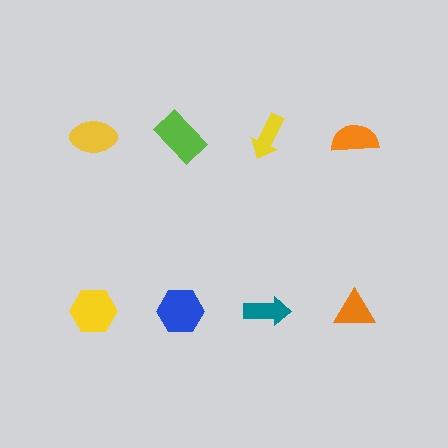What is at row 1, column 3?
A yellow arrow.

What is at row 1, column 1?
A yellow ellipse.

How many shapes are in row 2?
4 shapes.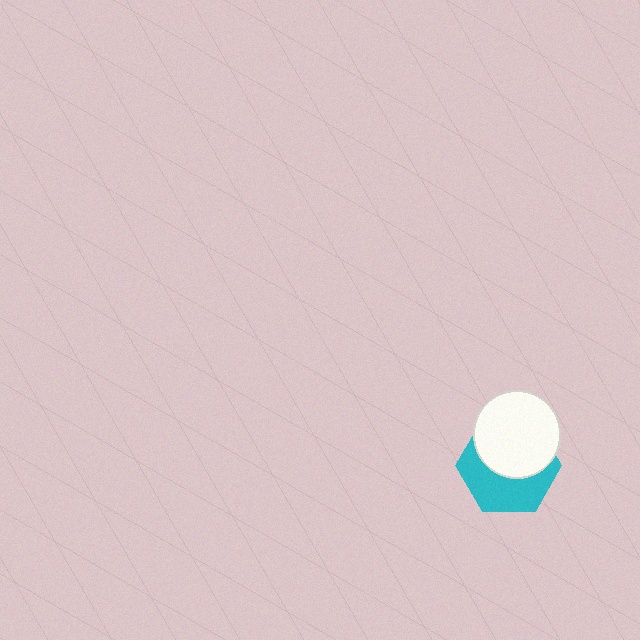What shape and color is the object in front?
The object in front is a white circle.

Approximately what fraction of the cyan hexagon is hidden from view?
Roughly 52% of the cyan hexagon is hidden behind the white circle.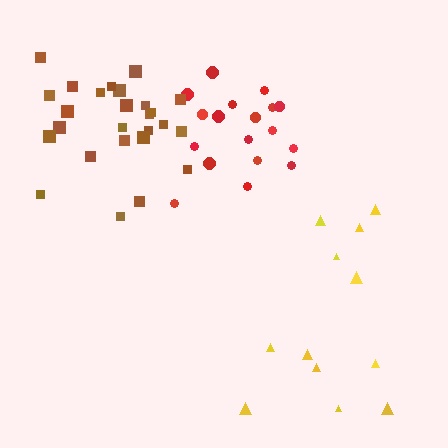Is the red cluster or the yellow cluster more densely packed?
Red.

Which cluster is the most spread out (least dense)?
Yellow.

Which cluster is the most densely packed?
Red.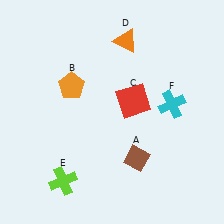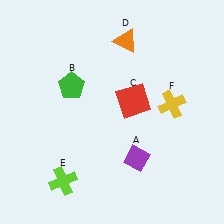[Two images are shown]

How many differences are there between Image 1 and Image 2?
There are 3 differences between the two images.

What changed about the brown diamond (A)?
In Image 1, A is brown. In Image 2, it changed to purple.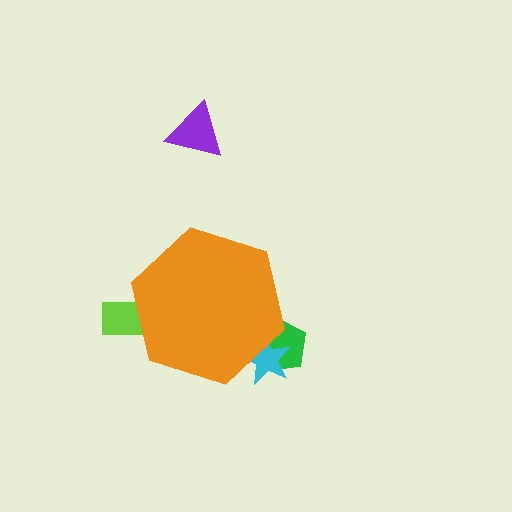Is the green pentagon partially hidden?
Yes, the green pentagon is partially hidden behind the orange hexagon.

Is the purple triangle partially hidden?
No, the purple triangle is fully visible.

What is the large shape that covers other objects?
An orange hexagon.